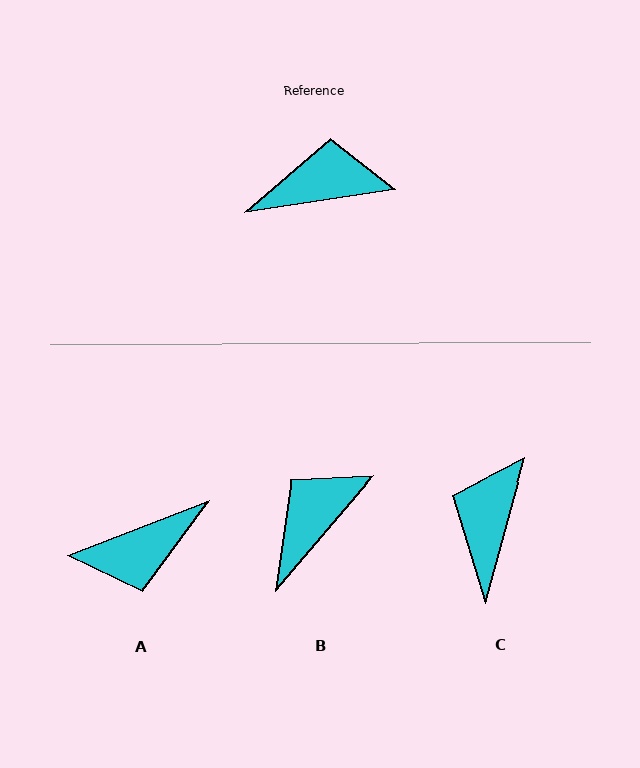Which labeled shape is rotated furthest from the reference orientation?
A, about 167 degrees away.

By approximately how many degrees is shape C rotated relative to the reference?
Approximately 66 degrees counter-clockwise.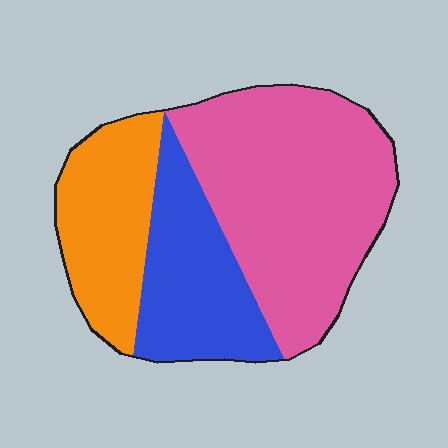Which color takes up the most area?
Pink, at roughly 50%.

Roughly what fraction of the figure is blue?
Blue covers roughly 25% of the figure.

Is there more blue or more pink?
Pink.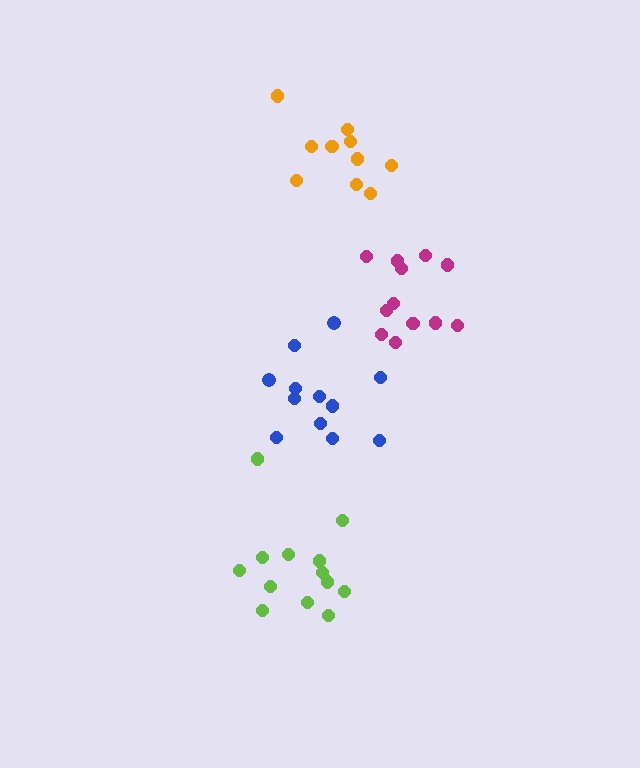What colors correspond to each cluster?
The clusters are colored: magenta, lime, orange, blue.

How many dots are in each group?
Group 1: 12 dots, Group 2: 13 dots, Group 3: 10 dots, Group 4: 12 dots (47 total).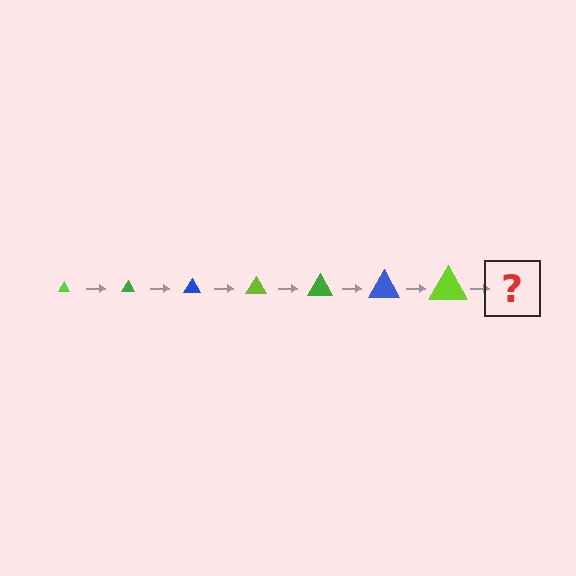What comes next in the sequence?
The next element should be a green triangle, larger than the previous one.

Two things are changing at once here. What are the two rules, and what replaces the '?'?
The two rules are that the triangle grows larger each step and the color cycles through lime, green, and blue. The '?' should be a green triangle, larger than the previous one.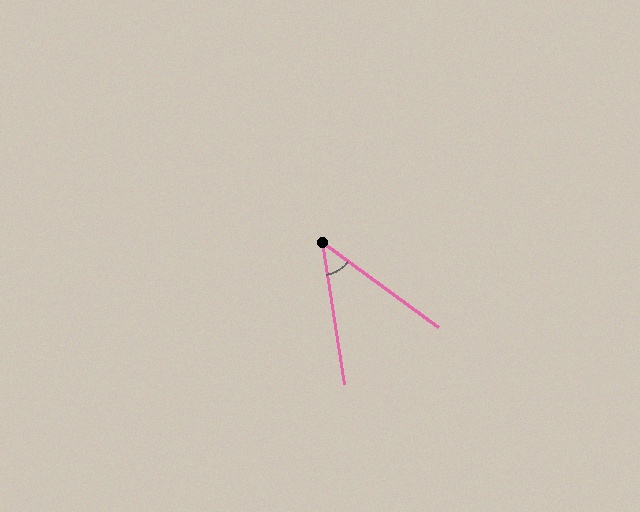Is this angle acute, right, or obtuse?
It is acute.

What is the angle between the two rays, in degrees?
Approximately 45 degrees.